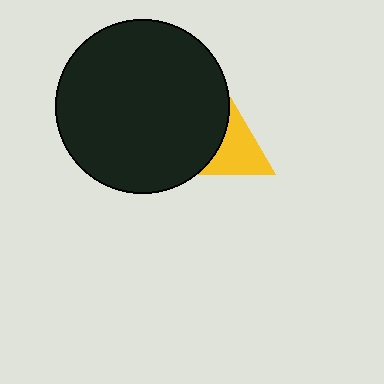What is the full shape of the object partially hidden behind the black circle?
The partially hidden object is a yellow triangle.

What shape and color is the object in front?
The object in front is a black circle.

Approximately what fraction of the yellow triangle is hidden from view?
Roughly 37% of the yellow triangle is hidden behind the black circle.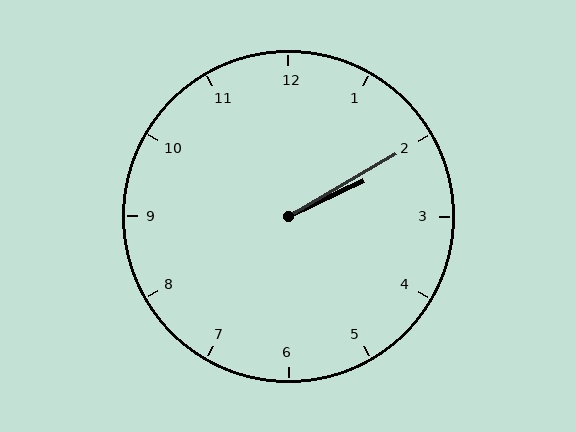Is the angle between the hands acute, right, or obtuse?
It is acute.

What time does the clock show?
2:10.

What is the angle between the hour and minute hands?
Approximately 5 degrees.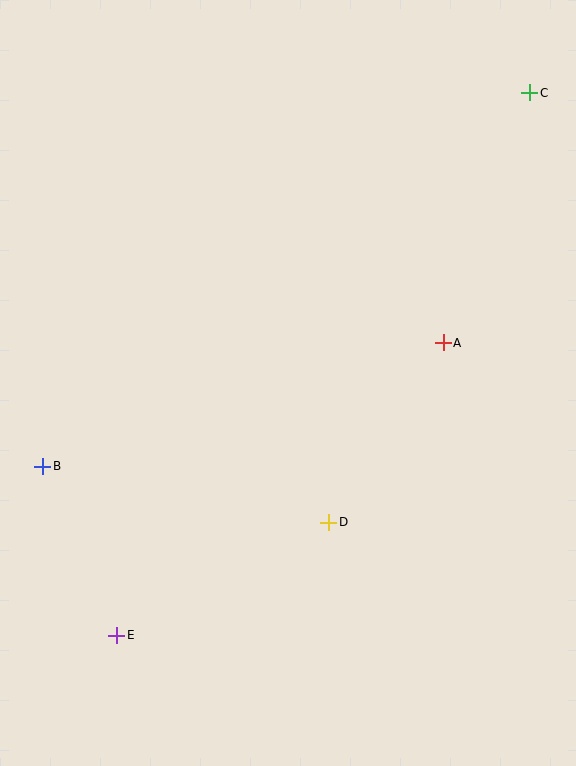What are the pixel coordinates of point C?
Point C is at (530, 93).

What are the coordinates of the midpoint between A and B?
The midpoint between A and B is at (243, 405).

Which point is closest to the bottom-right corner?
Point D is closest to the bottom-right corner.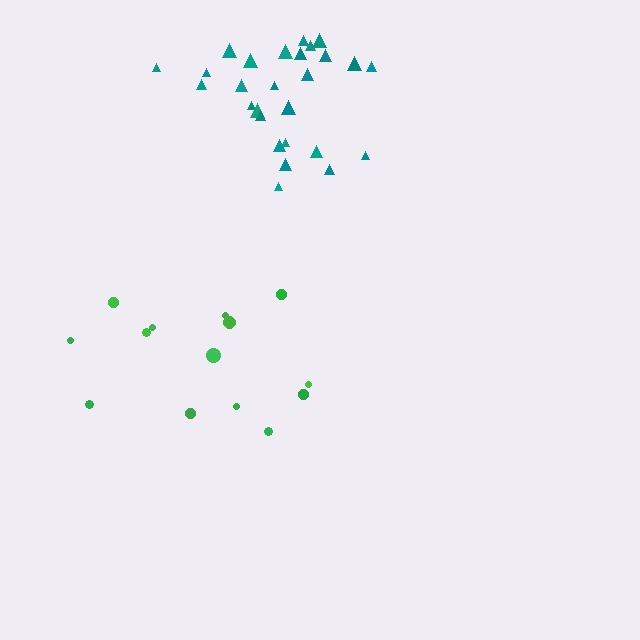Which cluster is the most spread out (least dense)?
Green.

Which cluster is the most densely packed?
Teal.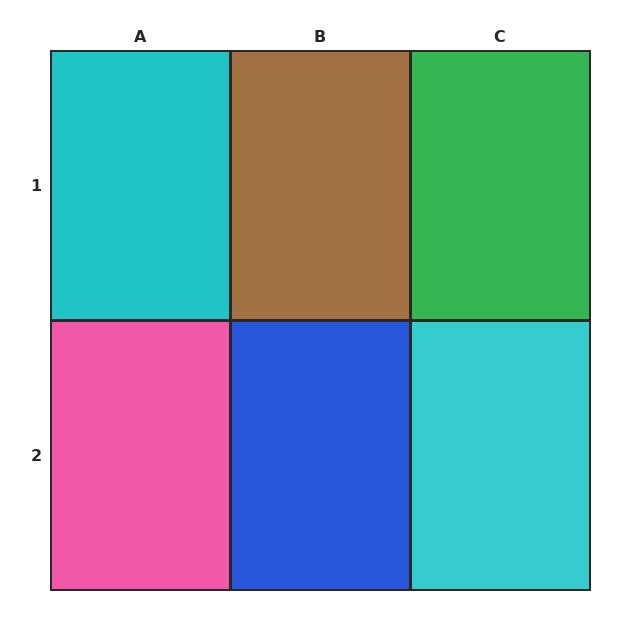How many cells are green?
1 cell is green.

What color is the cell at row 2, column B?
Blue.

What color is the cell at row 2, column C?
Cyan.